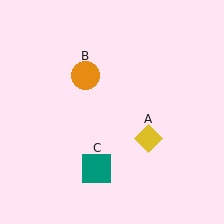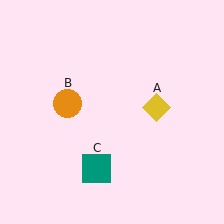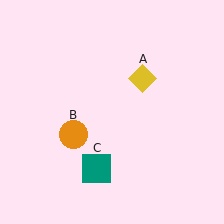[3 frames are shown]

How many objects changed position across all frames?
2 objects changed position: yellow diamond (object A), orange circle (object B).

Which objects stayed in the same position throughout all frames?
Teal square (object C) remained stationary.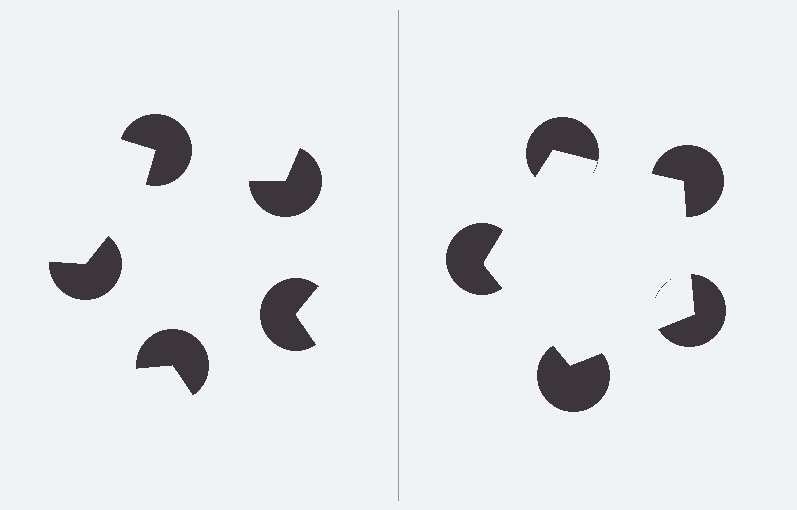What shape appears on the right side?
An illusory pentagon.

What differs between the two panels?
The pac-man discs are positioned identically on both sides; only the wedge orientations differ. On the right they align to a pentagon; on the left they are misaligned.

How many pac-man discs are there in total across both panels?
10 — 5 on each side.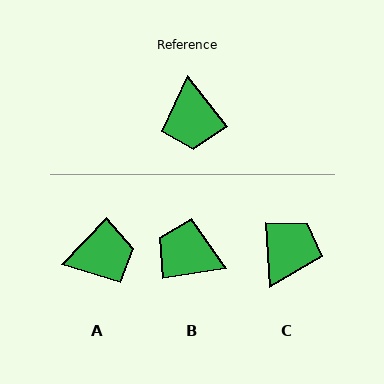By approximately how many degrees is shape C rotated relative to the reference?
Approximately 145 degrees counter-clockwise.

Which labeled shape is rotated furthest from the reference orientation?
C, about 145 degrees away.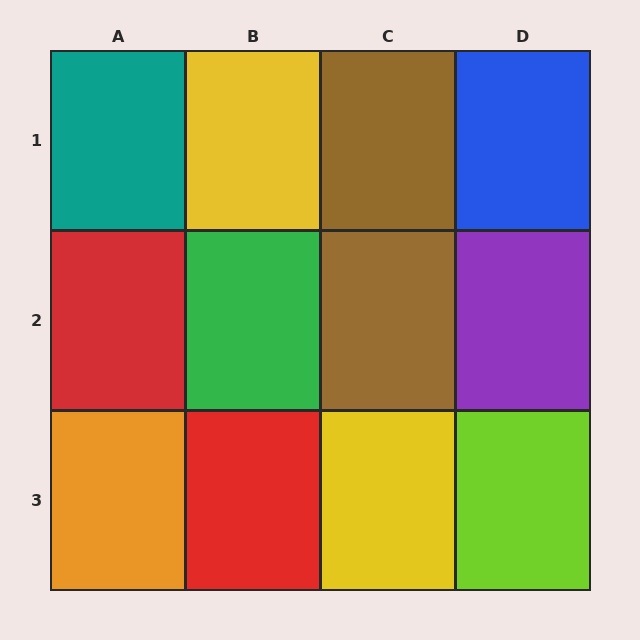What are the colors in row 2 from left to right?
Red, green, brown, purple.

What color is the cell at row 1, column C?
Brown.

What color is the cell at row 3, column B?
Red.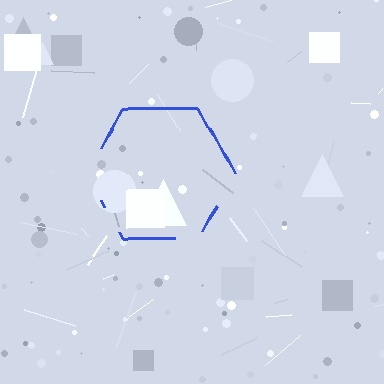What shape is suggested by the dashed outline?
The dashed outline suggests a hexagon.